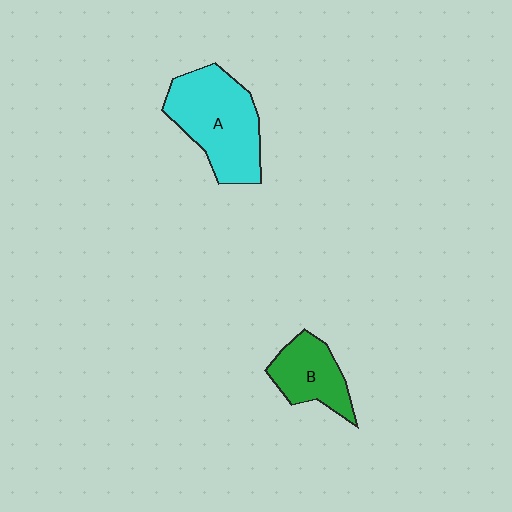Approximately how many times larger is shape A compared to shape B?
Approximately 1.8 times.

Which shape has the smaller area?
Shape B (green).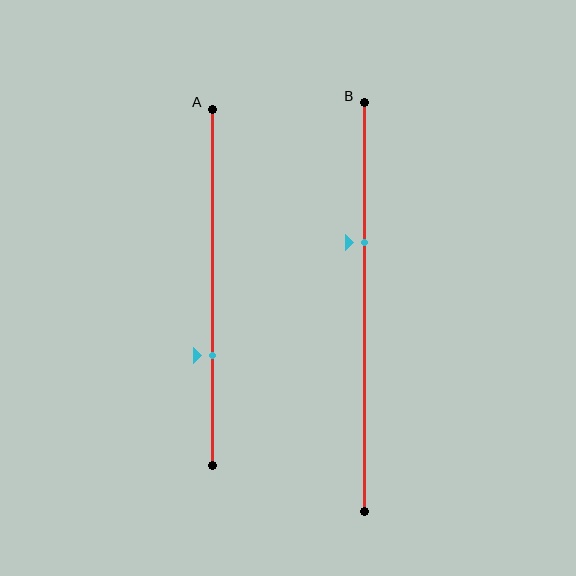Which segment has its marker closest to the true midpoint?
Segment B has its marker closest to the true midpoint.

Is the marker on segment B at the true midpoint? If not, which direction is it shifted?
No, the marker on segment B is shifted upward by about 16% of the segment length.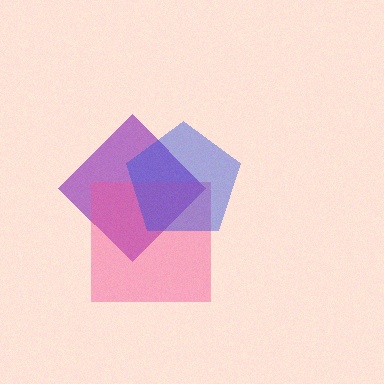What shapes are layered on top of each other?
The layered shapes are: a purple diamond, a pink square, a blue pentagon.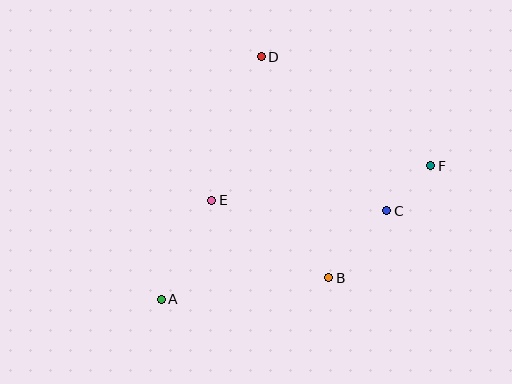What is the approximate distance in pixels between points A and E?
The distance between A and E is approximately 111 pixels.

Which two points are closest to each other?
Points C and F are closest to each other.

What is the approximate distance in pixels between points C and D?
The distance between C and D is approximately 199 pixels.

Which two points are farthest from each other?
Points A and F are farthest from each other.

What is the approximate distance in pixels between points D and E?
The distance between D and E is approximately 152 pixels.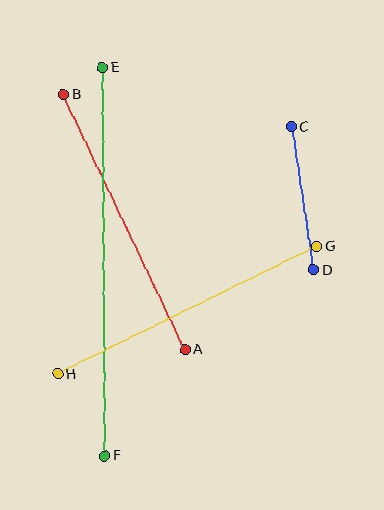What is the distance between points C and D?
The distance is approximately 145 pixels.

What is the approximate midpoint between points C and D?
The midpoint is at approximately (302, 198) pixels.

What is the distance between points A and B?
The distance is approximately 282 pixels.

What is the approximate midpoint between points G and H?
The midpoint is at approximately (187, 310) pixels.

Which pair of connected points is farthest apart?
Points E and F are farthest apart.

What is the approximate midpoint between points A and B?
The midpoint is at approximately (124, 222) pixels.